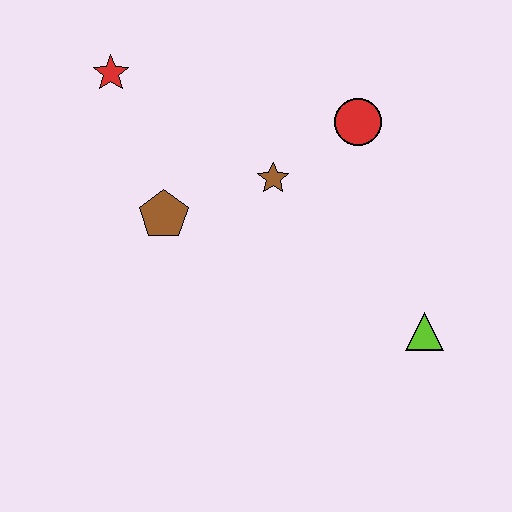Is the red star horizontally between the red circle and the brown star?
No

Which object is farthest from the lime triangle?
The red star is farthest from the lime triangle.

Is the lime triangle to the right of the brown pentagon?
Yes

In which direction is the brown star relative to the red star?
The brown star is to the right of the red star.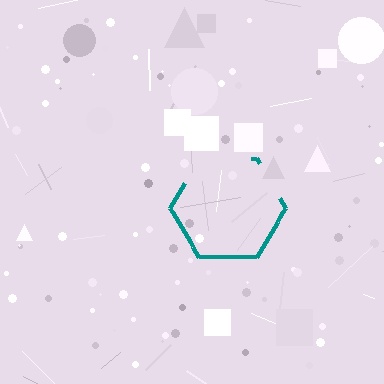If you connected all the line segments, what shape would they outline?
They would outline a hexagon.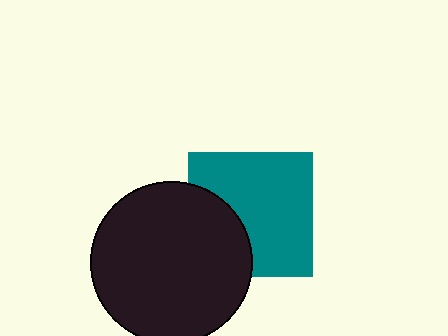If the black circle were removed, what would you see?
You would see the complete teal square.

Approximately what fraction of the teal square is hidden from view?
Roughly 31% of the teal square is hidden behind the black circle.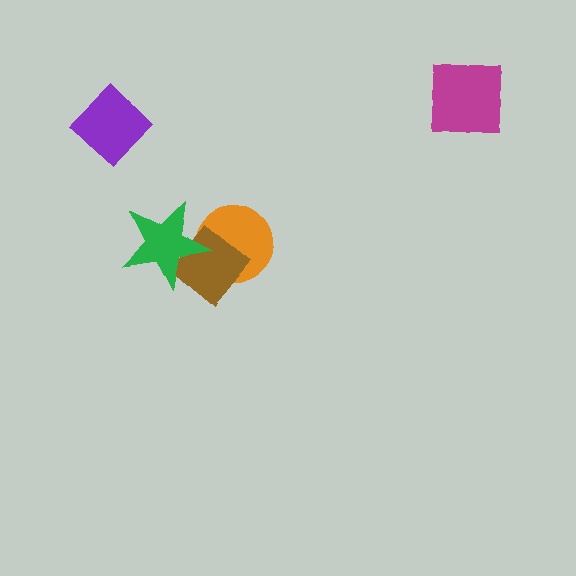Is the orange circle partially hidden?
Yes, it is partially covered by another shape.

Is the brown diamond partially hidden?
Yes, it is partially covered by another shape.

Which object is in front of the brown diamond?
The green star is in front of the brown diamond.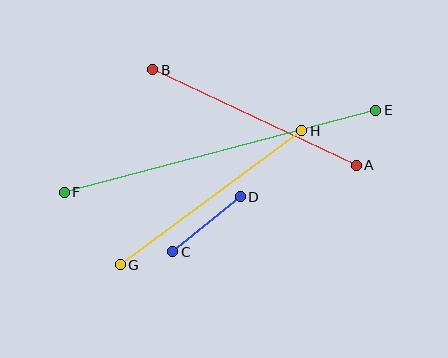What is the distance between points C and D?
The distance is approximately 87 pixels.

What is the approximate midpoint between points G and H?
The midpoint is at approximately (211, 198) pixels.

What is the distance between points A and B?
The distance is approximately 225 pixels.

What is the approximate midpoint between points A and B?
The midpoint is at approximately (254, 118) pixels.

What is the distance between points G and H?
The distance is approximately 226 pixels.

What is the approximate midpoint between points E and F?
The midpoint is at approximately (220, 151) pixels.